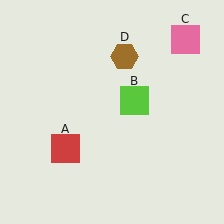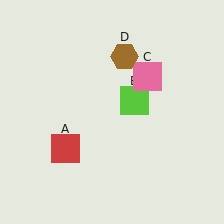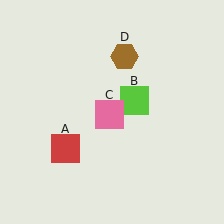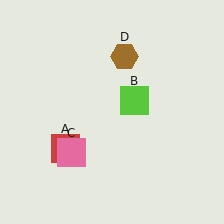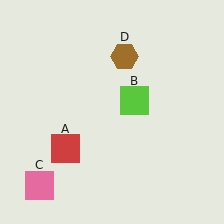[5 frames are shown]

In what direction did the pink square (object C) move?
The pink square (object C) moved down and to the left.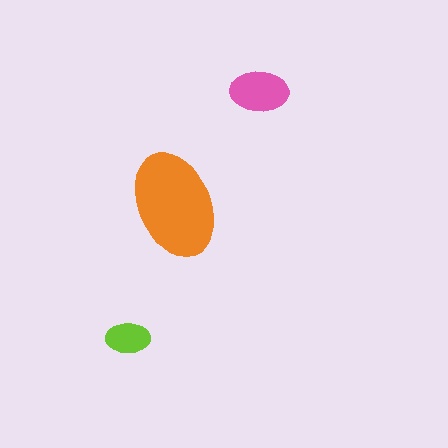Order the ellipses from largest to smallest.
the orange one, the pink one, the lime one.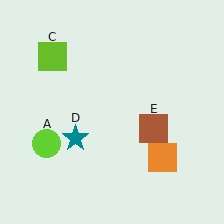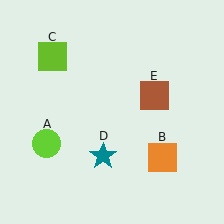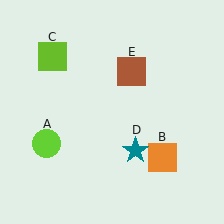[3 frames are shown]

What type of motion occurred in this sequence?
The teal star (object D), brown square (object E) rotated counterclockwise around the center of the scene.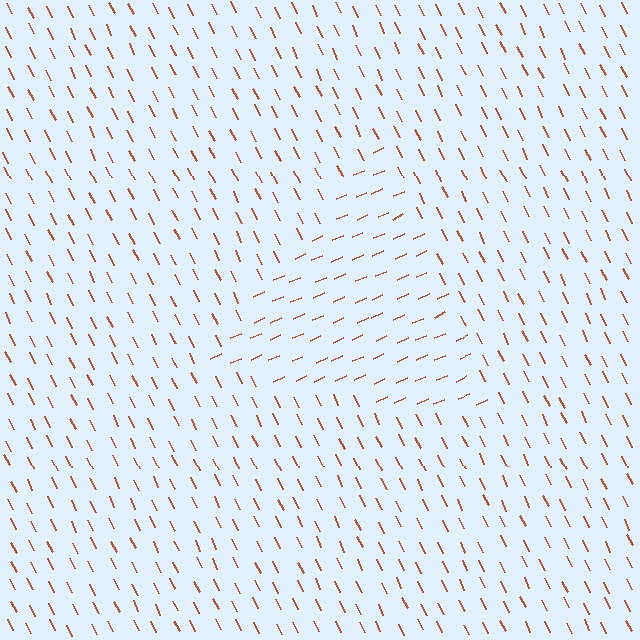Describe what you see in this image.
The image is filled with small brown line segments. A triangle region in the image has lines oriented differently from the surrounding lines, creating a visible texture boundary.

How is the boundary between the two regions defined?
The boundary is defined purely by a change in line orientation (approximately 88 degrees difference). All lines are the same color and thickness.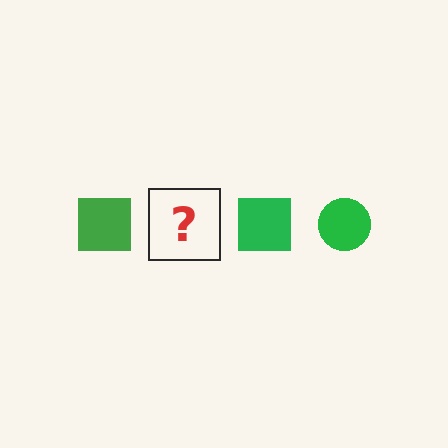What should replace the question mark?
The question mark should be replaced with a green circle.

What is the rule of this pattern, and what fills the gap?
The rule is that the pattern cycles through square, circle shapes in green. The gap should be filled with a green circle.